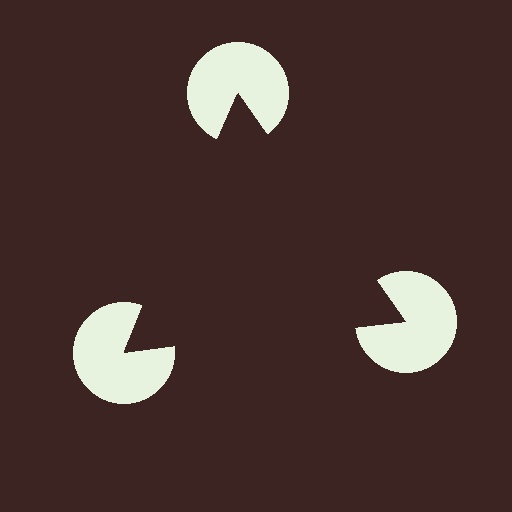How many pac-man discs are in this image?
There are 3 — one at each vertex of the illusory triangle.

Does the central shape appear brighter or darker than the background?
It typically appears slightly darker than the background, even though no actual brightness change is drawn.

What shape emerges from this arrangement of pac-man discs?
An illusory triangle — its edges are inferred from the aligned wedge cuts in the pac-man discs, not physically drawn.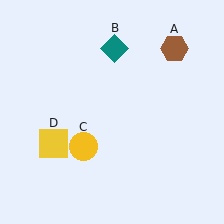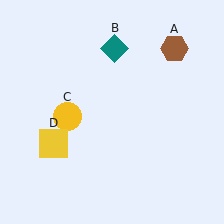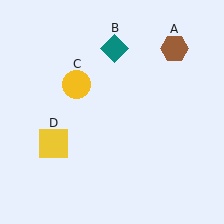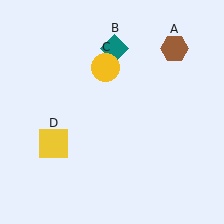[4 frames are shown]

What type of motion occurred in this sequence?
The yellow circle (object C) rotated clockwise around the center of the scene.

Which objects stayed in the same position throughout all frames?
Brown hexagon (object A) and teal diamond (object B) and yellow square (object D) remained stationary.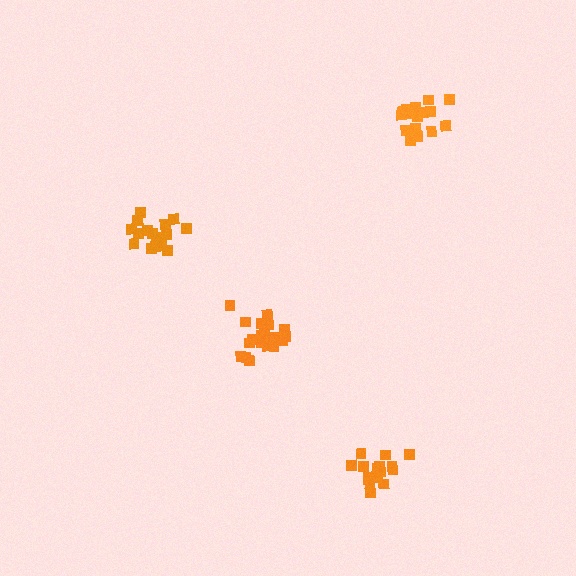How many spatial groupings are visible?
There are 4 spatial groupings.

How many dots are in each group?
Group 1: 18 dots, Group 2: 20 dots, Group 3: 17 dots, Group 4: 18 dots (73 total).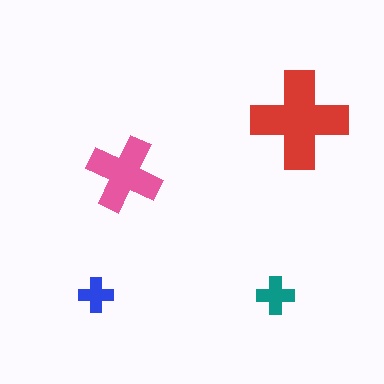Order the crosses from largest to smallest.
the red one, the pink one, the teal one, the blue one.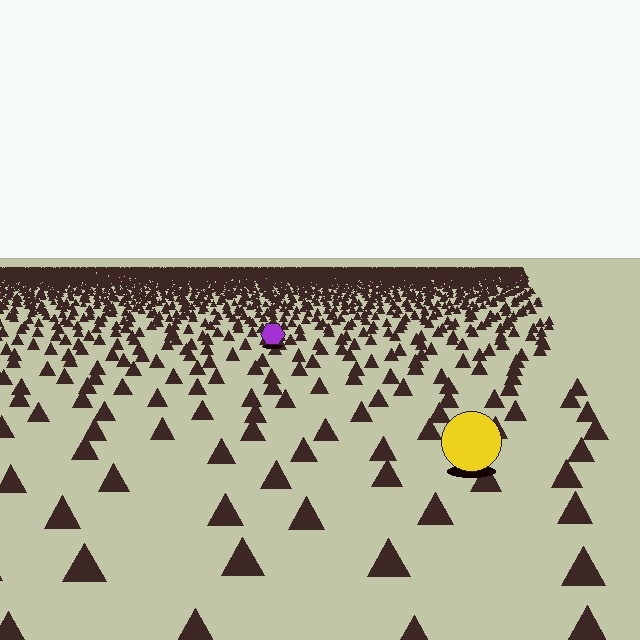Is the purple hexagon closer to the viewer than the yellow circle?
No. The yellow circle is closer — you can tell from the texture gradient: the ground texture is coarser near it.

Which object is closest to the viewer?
The yellow circle is closest. The texture marks near it are larger and more spread out.